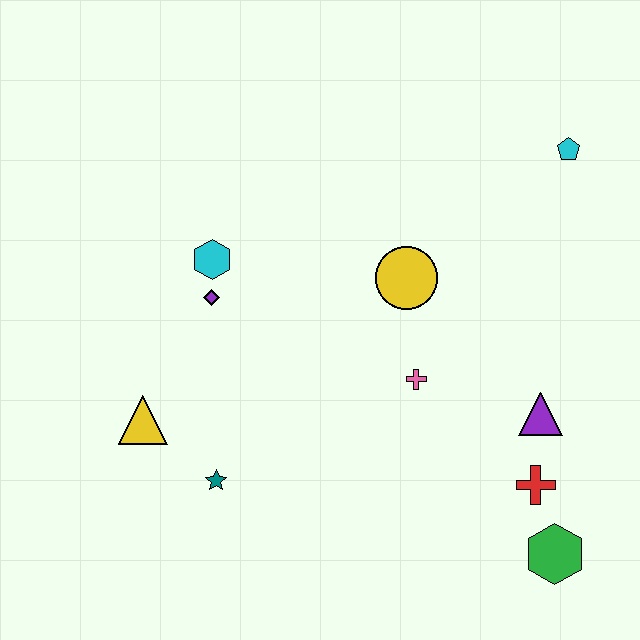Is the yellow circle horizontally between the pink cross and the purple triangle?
No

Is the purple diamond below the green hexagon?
No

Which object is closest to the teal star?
The yellow triangle is closest to the teal star.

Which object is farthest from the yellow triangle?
The cyan pentagon is farthest from the yellow triangle.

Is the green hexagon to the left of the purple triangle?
No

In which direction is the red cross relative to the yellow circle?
The red cross is below the yellow circle.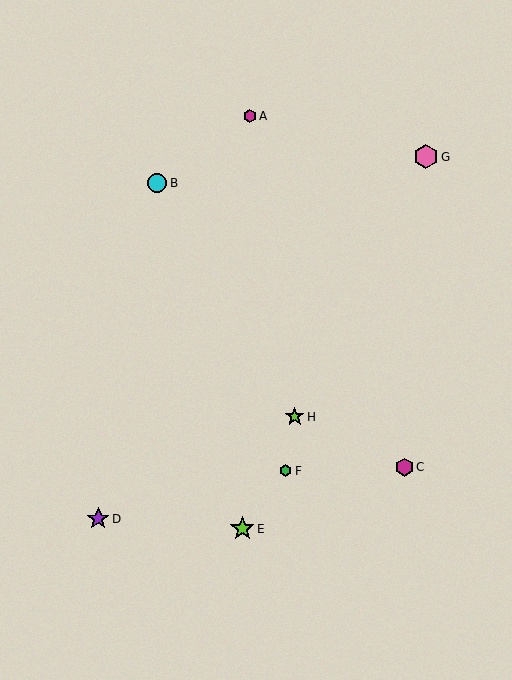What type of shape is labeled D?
Shape D is a purple star.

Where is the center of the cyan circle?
The center of the cyan circle is at (157, 183).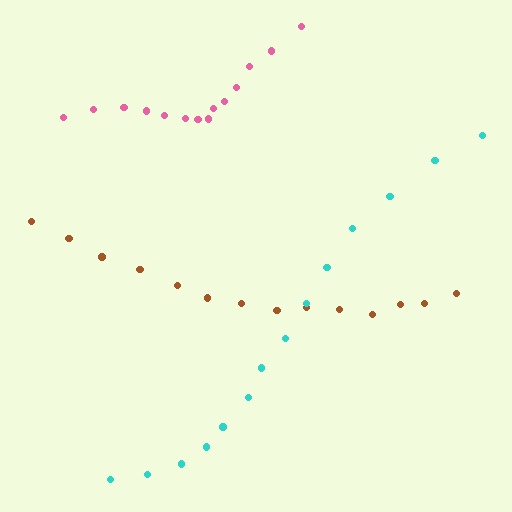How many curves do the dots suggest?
There are 3 distinct paths.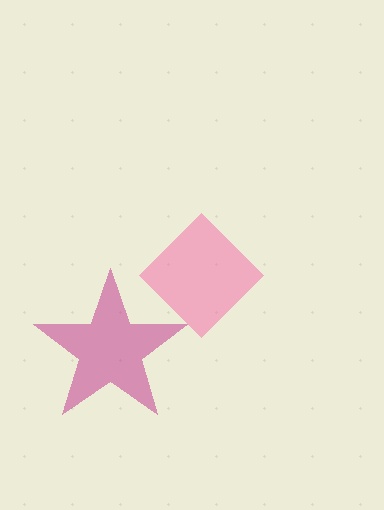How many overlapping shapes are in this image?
There are 2 overlapping shapes in the image.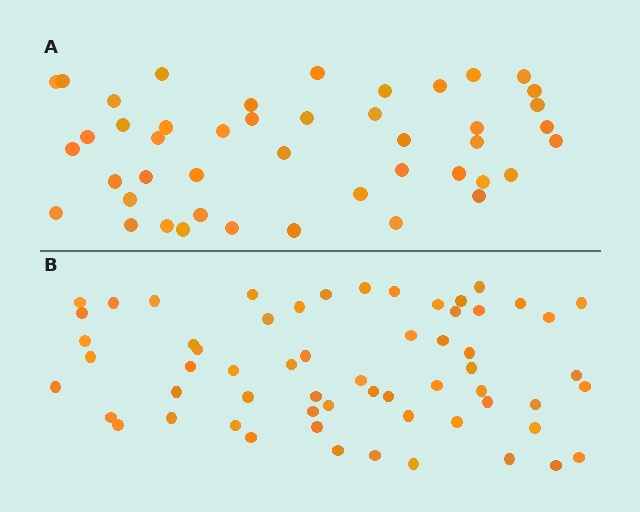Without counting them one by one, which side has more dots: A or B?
Region B (the bottom region) has more dots.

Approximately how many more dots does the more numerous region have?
Region B has approximately 15 more dots than region A.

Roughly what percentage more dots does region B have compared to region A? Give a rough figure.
About 35% more.